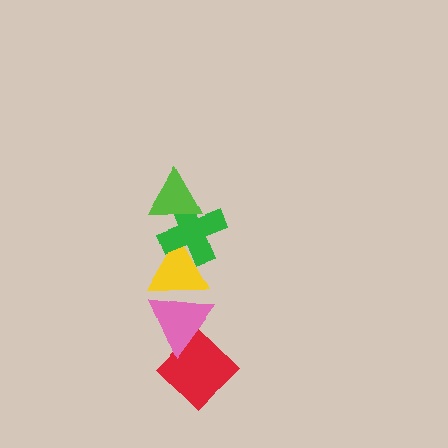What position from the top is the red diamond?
The red diamond is 5th from the top.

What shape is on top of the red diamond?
The pink triangle is on top of the red diamond.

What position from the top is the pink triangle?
The pink triangle is 4th from the top.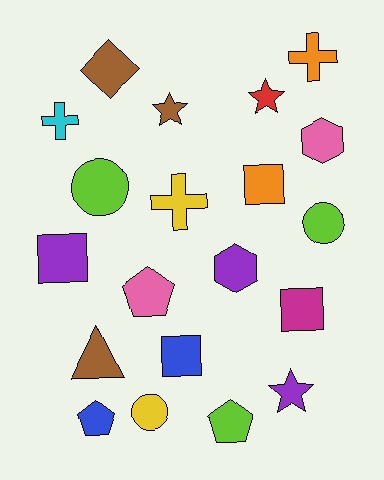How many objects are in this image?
There are 20 objects.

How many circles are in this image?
There are 3 circles.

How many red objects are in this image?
There is 1 red object.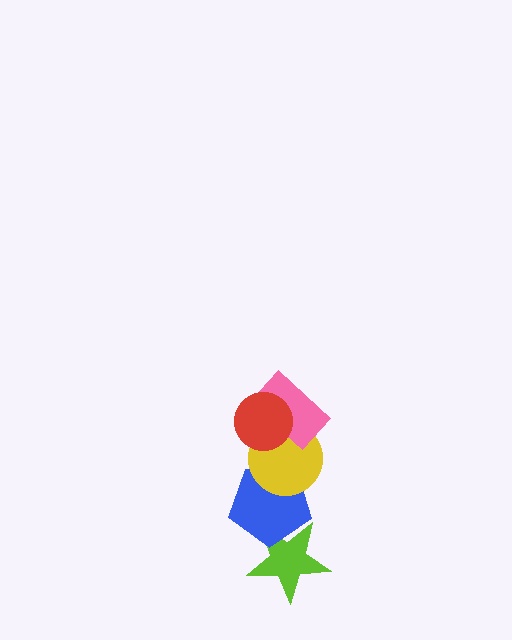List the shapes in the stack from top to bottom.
From top to bottom: the red circle, the pink rectangle, the yellow circle, the blue pentagon, the lime star.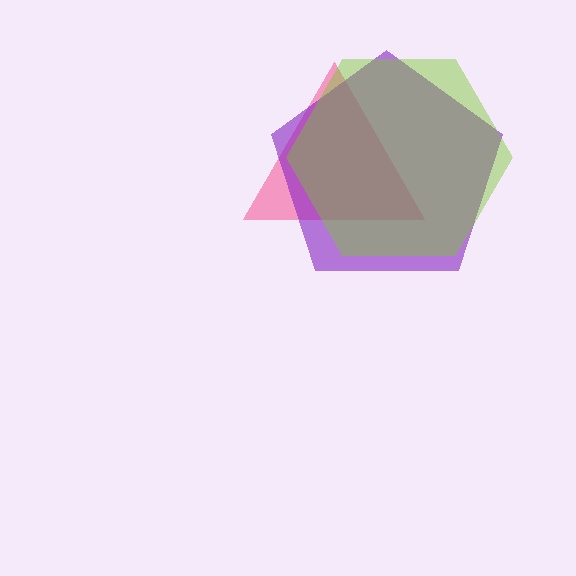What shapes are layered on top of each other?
The layered shapes are: a pink triangle, a purple pentagon, a lime hexagon.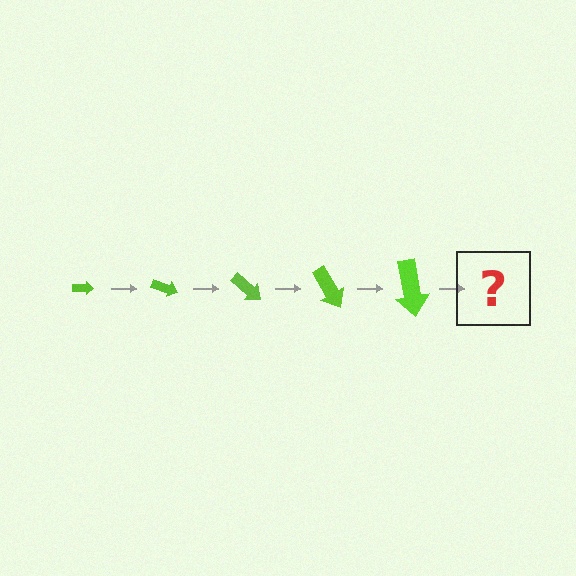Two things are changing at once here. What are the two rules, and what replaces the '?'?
The two rules are that the arrow grows larger each step and it rotates 20 degrees each step. The '?' should be an arrow, larger than the previous one and rotated 100 degrees from the start.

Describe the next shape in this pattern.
It should be an arrow, larger than the previous one and rotated 100 degrees from the start.